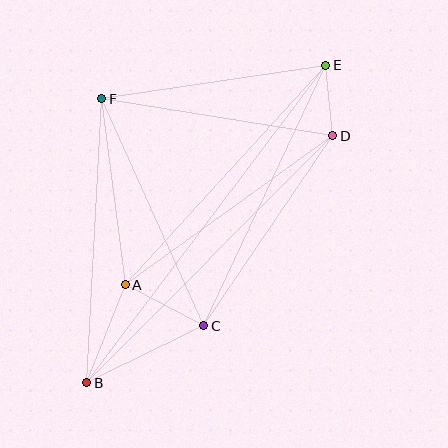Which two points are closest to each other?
Points D and E are closest to each other.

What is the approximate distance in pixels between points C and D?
The distance between C and D is approximately 230 pixels.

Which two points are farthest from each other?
Points B and E are farthest from each other.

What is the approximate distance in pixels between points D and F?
The distance between D and F is approximately 234 pixels.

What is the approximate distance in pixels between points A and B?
The distance between A and B is approximately 105 pixels.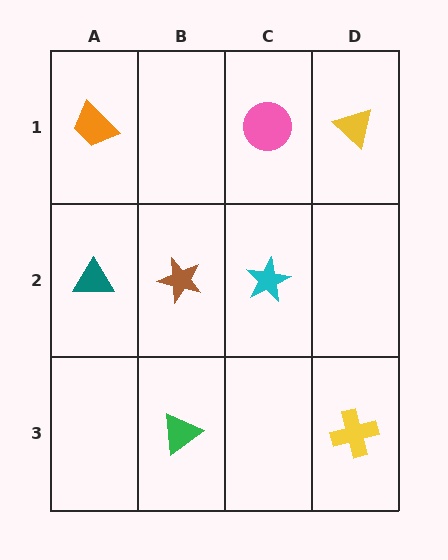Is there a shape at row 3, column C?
No, that cell is empty.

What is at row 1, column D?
A yellow triangle.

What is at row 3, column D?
A yellow cross.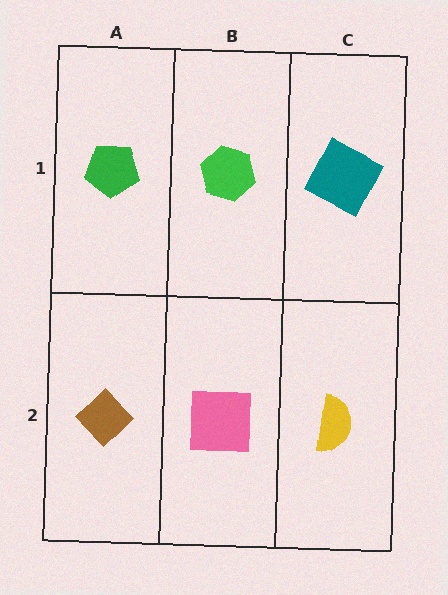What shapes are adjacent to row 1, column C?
A yellow semicircle (row 2, column C), a green hexagon (row 1, column B).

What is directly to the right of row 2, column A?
A pink square.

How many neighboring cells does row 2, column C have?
2.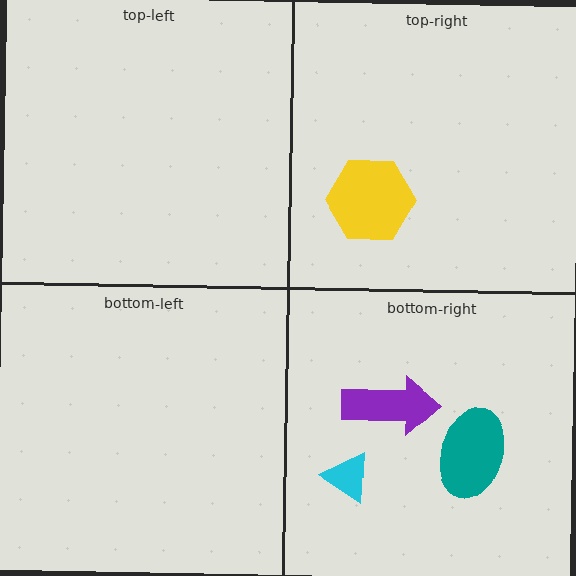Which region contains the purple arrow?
The bottom-right region.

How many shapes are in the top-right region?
1.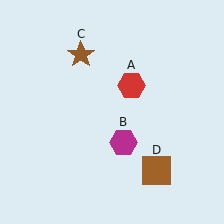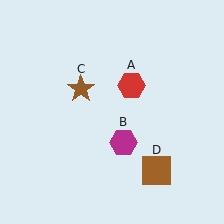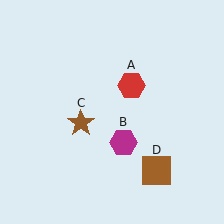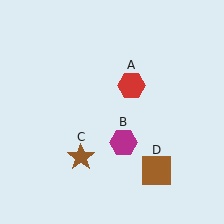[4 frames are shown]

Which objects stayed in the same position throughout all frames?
Red hexagon (object A) and magenta hexagon (object B) and brown square (object D) remained stationary.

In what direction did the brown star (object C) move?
The brown star (object C) moved down.